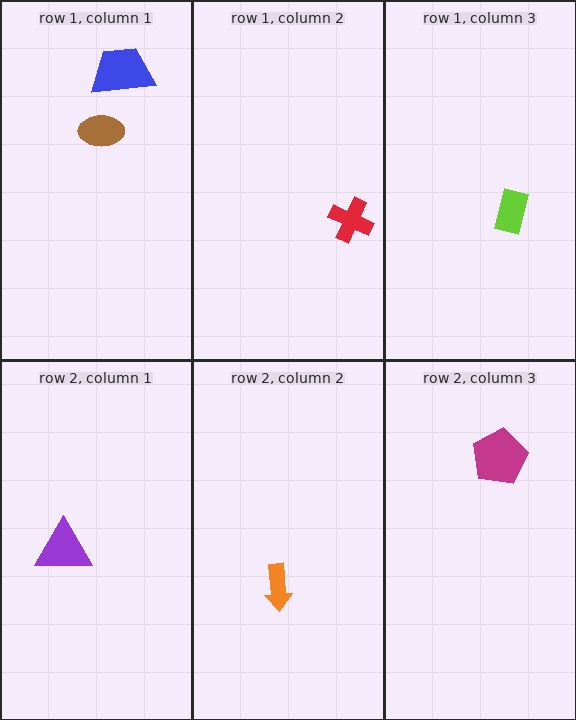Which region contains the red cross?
The row 1, column 2 region.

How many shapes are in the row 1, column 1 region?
2.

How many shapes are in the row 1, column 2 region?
1.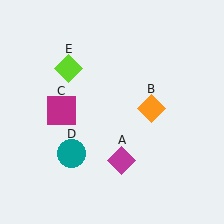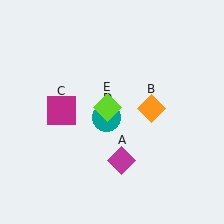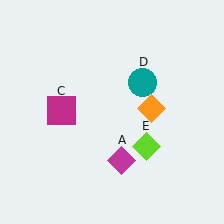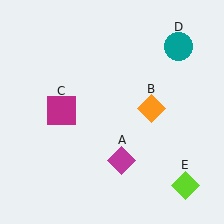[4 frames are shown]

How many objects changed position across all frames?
2 objects changed position: teal circle (object D), lime diamond (object E).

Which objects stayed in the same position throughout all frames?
Magenta diamond (object A) and orange diamond (object B) and magenta square (object C) remained stationary.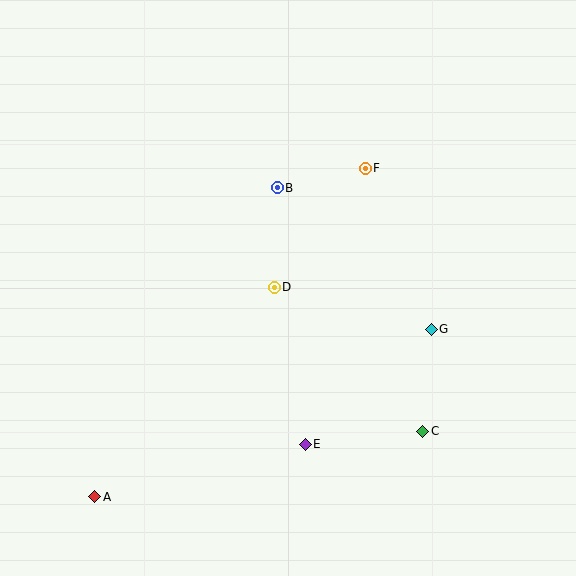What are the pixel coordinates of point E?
Point E is at (305, 444).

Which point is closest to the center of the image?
Point D at (274, 287) is closest to the center.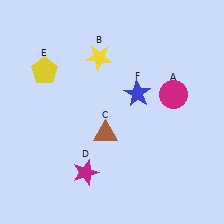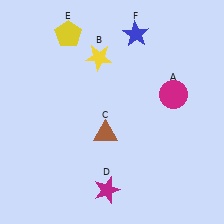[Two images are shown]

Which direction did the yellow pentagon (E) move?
The yellow pentagon (E) moved up.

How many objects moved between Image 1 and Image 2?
3 objects moved between the two images.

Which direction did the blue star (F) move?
The blue star (F) moved up.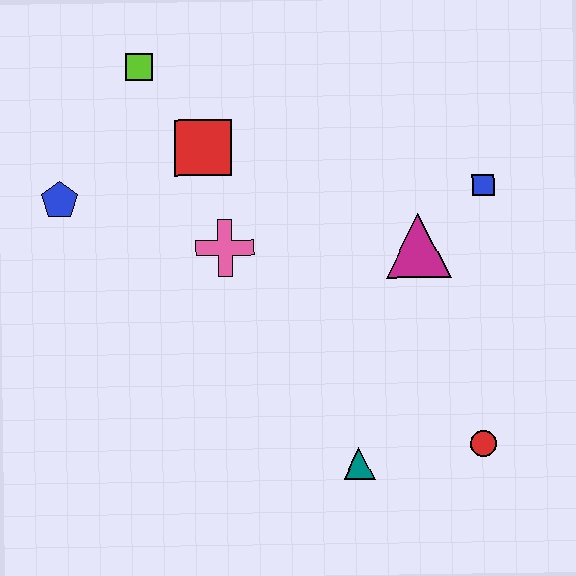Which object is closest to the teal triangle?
The red circle is closest to the teal triangle.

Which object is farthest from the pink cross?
The red circle is farthest from the pink cross.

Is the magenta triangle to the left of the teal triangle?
No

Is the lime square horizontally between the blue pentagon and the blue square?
Yes